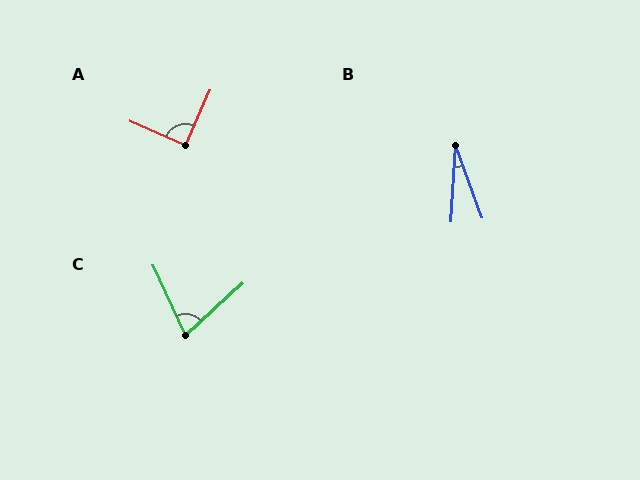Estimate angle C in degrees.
Approximately 73 degrees.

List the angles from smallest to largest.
B (23°), C (73°), A (90°).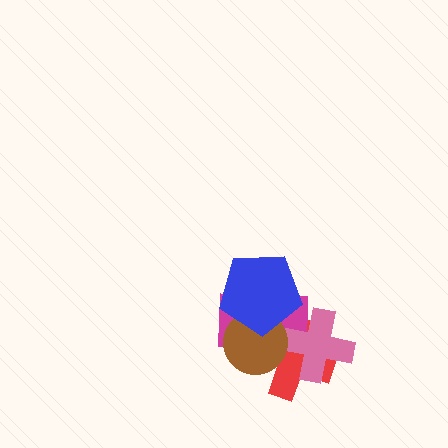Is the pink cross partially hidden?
Yes, it is partially covered by another shape.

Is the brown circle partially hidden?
Yes, it is partially covered by another shape.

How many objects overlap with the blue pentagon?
3 objects overlap with the blue pentagon.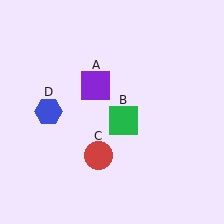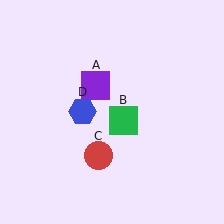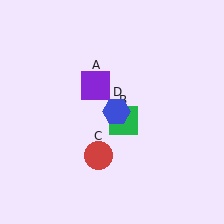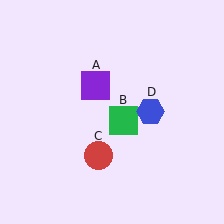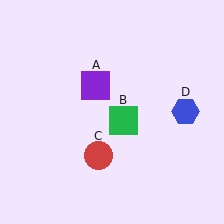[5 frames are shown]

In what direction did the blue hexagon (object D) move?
The blue hexagon (object D) moved right.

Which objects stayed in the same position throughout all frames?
Purple square (object A) and green square (object B) and red circle (object C) remained stationary.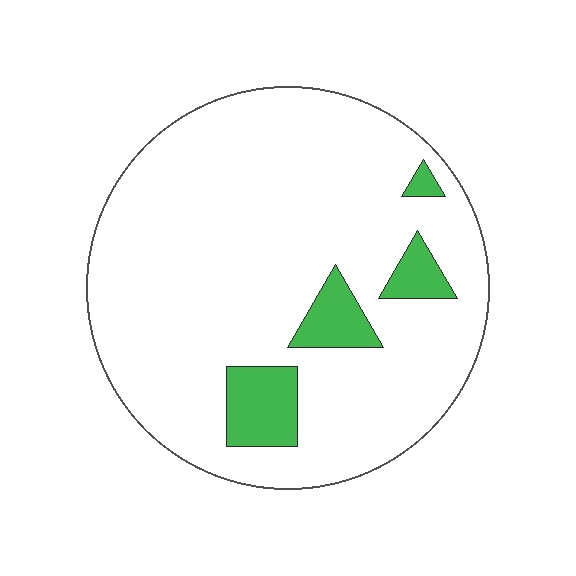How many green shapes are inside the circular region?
4.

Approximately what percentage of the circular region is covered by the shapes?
Approximately 10%.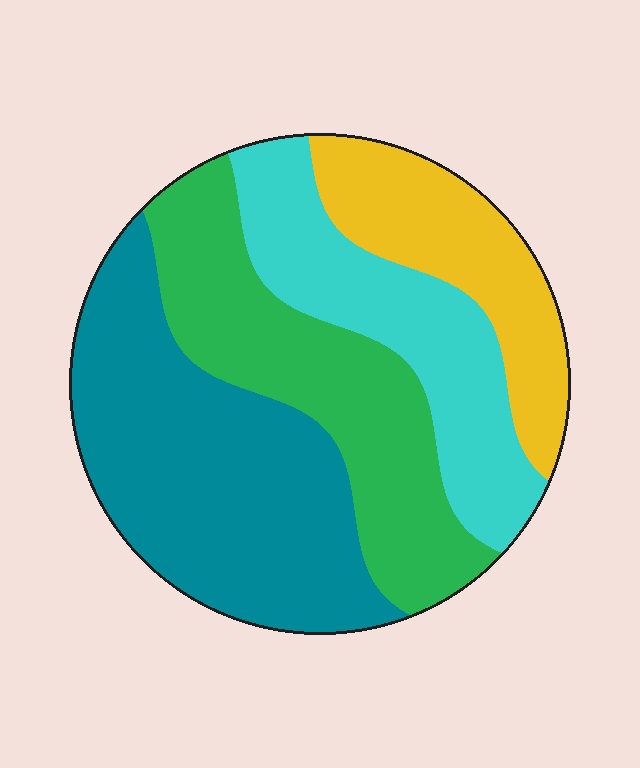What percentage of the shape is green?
Green covers roughly 25% of the shape.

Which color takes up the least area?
Yellow, at roughly 15%.